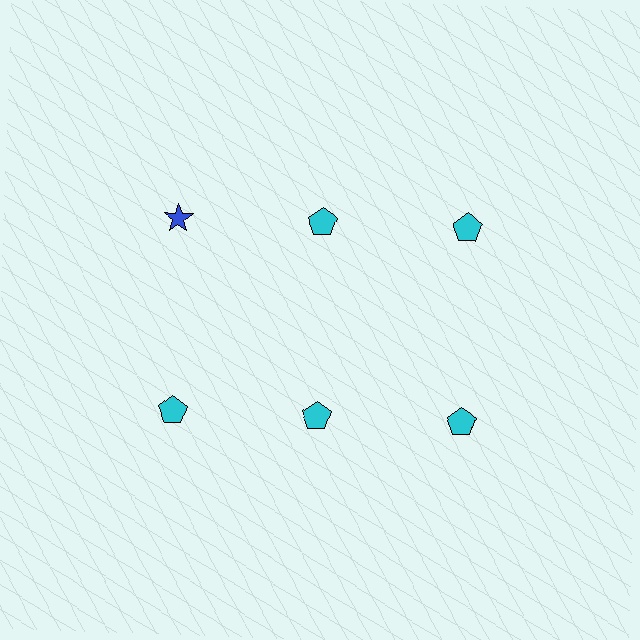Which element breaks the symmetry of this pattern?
The blue star in the top row, leftmost column breaks the symmetry. All other shapes are cyan pentagons.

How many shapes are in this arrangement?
There are 6 shapes arranged in a grid pattern.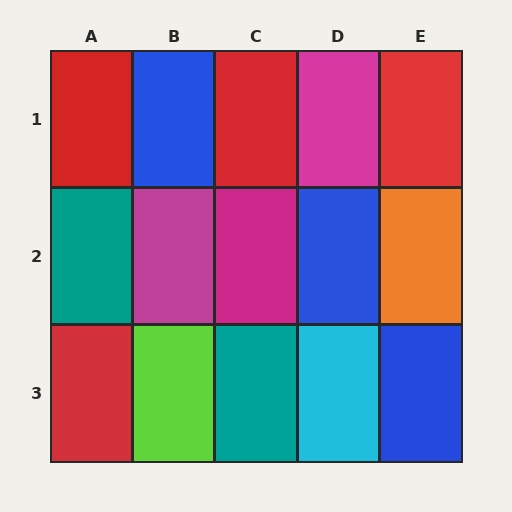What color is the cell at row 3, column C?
Teal.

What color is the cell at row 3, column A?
Red.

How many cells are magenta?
3 cells are magenta.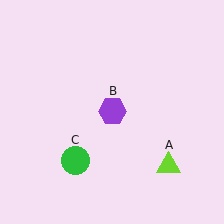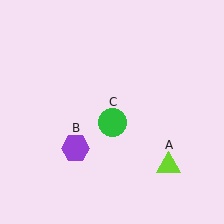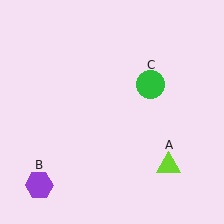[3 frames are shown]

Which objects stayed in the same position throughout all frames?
Lime triangle (object A) remained stationary.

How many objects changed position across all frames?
2 objects changed position: purple hexagon (object B), green circle (object C).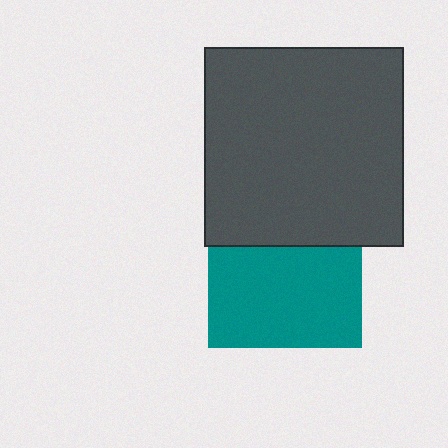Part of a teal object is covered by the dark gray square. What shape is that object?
It is a square.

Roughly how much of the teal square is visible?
About half of it is visible (roughly 65%).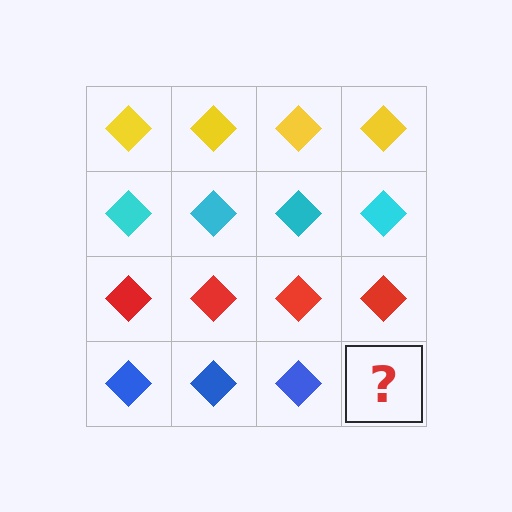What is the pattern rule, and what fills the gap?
The rule is that each row has a consistent color. The gap should be filled with a blue diamond.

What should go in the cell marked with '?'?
The missing cell should contain a blue diamond.